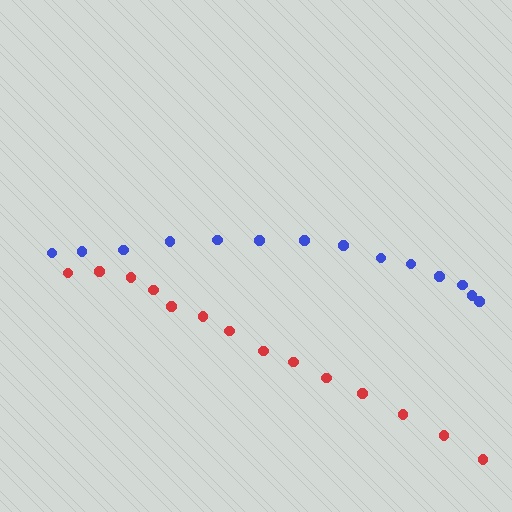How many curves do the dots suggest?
There are 2 distinct paths.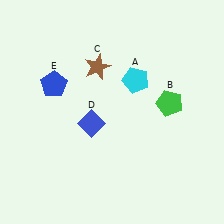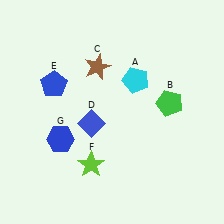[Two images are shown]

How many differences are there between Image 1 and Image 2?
There are 2 differences between the two images.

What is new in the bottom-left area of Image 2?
A blue hexagon (G) was added in the bottom-left area of Image 2.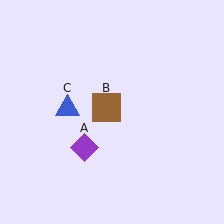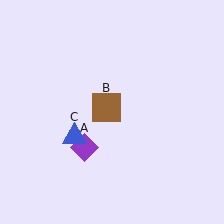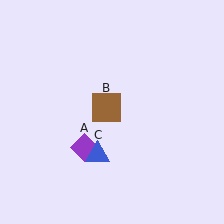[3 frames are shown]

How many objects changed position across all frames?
1 object changed position: blue triangle (object C).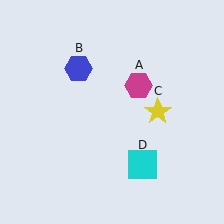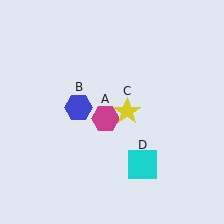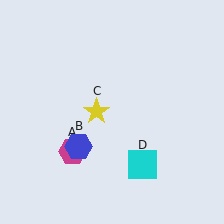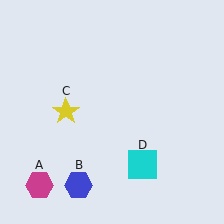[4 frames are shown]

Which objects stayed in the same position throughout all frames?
Cyan square (object D) remained stationary.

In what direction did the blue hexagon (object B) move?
The blue hexagon (object B) moved down.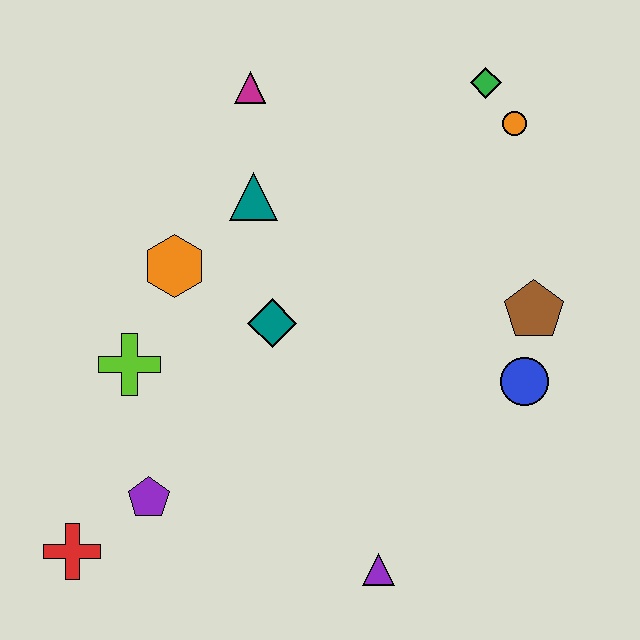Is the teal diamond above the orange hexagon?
No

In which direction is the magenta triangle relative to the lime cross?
The magenta triangle is above the lime cross.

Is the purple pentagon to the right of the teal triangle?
No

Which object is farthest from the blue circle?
The red cross is farthest from the blue circle.